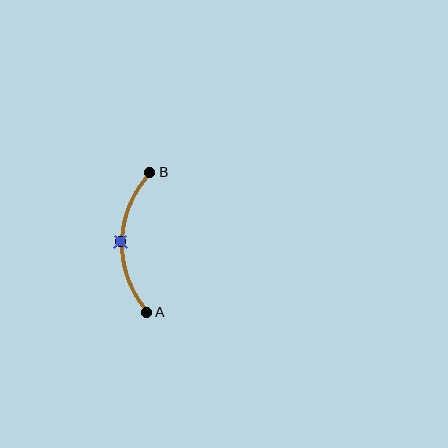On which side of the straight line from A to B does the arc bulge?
The arc bulges to the left of the straight line connecting A and B.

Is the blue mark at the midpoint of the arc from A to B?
Yes. The blue mark lies on the arc at equal arc-length from both A and B — it is the arc midpoint.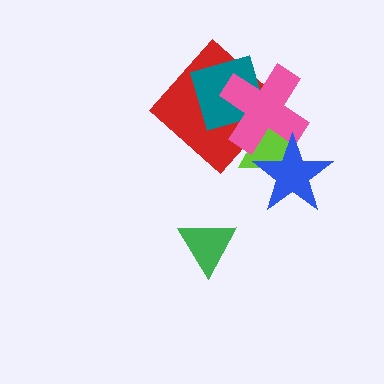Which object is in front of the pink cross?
The blue star is in front of the pink cross.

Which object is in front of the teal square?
The pink cross is in front of the teal square.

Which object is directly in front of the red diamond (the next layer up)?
The teal square is directly in front of the red diamond.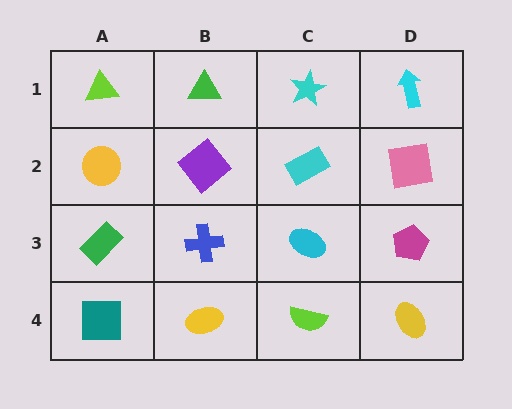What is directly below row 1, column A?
A yellow circle.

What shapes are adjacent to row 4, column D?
A magenta pentagon (row 3, column D), a lime semicircle (row 4, column C).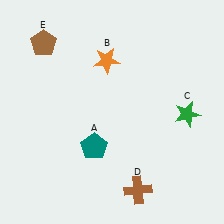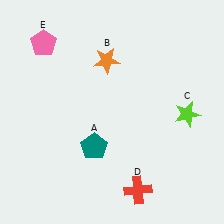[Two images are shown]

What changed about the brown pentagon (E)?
In Image 1, E is brown. In Image 2, it changed to pink.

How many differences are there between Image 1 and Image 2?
There are 3 differences between the two images.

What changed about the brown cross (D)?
In Image 1, D is brown. In Image 2, it changed to red.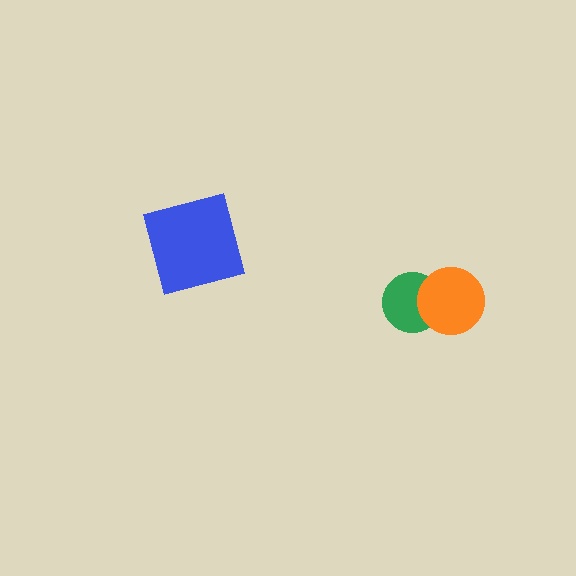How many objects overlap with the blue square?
0 objects overlap with the blue square.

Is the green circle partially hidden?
Yes, it is partially covered by another shape.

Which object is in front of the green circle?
The orange circle is in front of the green circle.